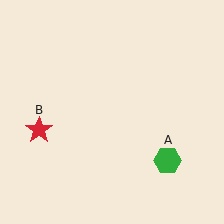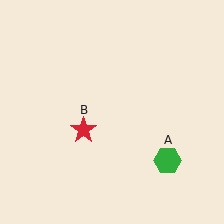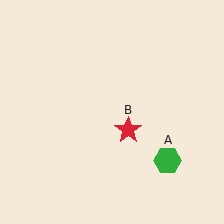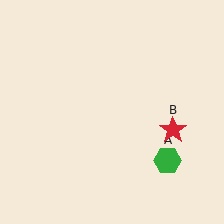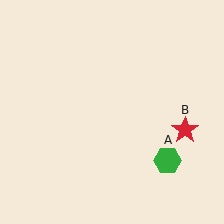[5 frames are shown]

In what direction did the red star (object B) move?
The red star (object B) moved right.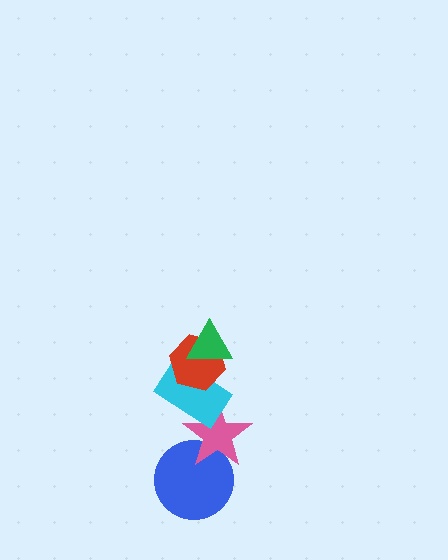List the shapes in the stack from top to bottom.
From top to bottom: the green triangle, the red hexagon, the cyan rectangle, the pink star, the blue circle.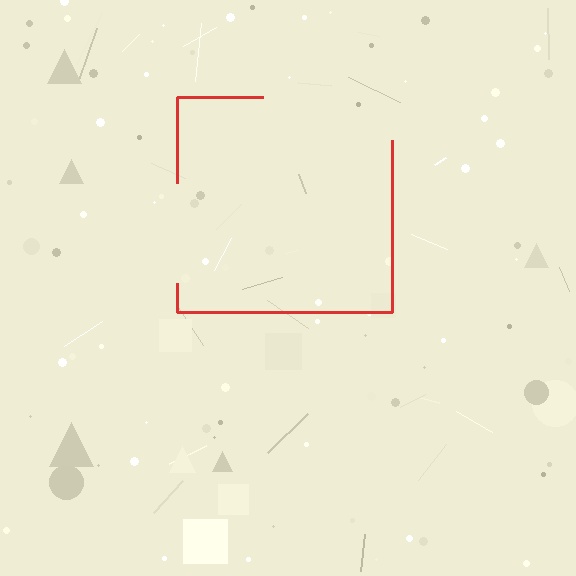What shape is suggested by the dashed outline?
The dashed outline suggests a square.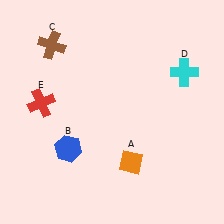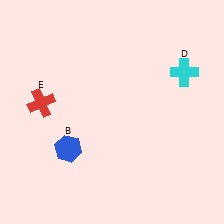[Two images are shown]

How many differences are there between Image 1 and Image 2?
There are 2 differences between the two images.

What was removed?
The brown cross (C), the orange diamond (A) were removed in Image 2.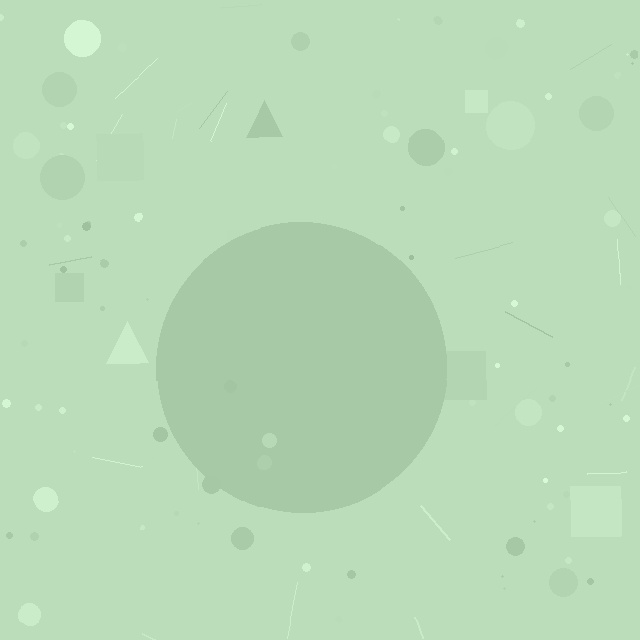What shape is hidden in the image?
A circle is hidden in the image.